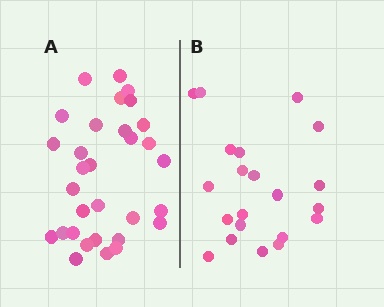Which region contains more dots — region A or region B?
Region A (the left region) has more dots.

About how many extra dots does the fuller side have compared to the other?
Region A has roughly 10 or so more dots than region B.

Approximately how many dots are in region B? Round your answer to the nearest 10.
About 20 dots. (The exact count is 21, which rounds to 20.)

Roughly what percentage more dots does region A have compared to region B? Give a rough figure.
About 50% more.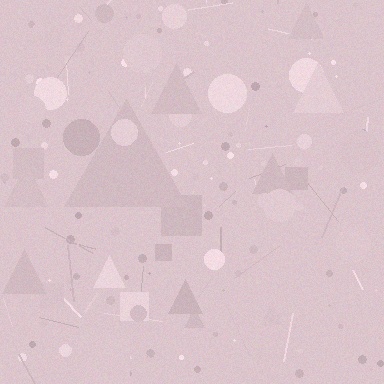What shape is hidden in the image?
A triangle is hidden in the image.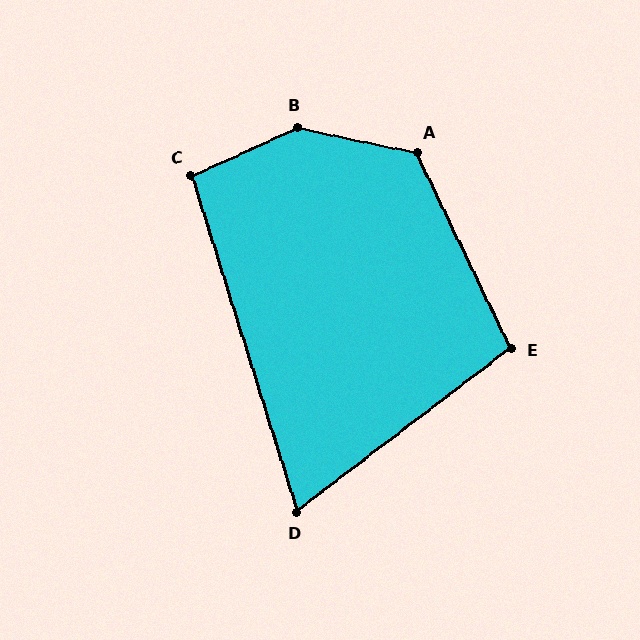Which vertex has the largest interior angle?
B, at approximately 144 degrees.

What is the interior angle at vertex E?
Approximately 102 degrees (obtuse).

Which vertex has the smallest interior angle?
D, at approximately 70 degrees.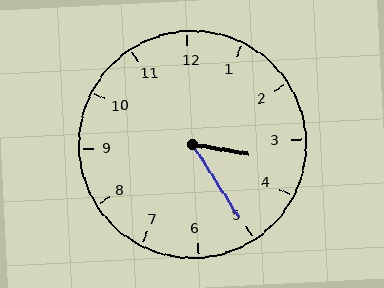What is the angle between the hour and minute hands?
Approximately 48 degrees.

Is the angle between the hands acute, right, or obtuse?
It is acute.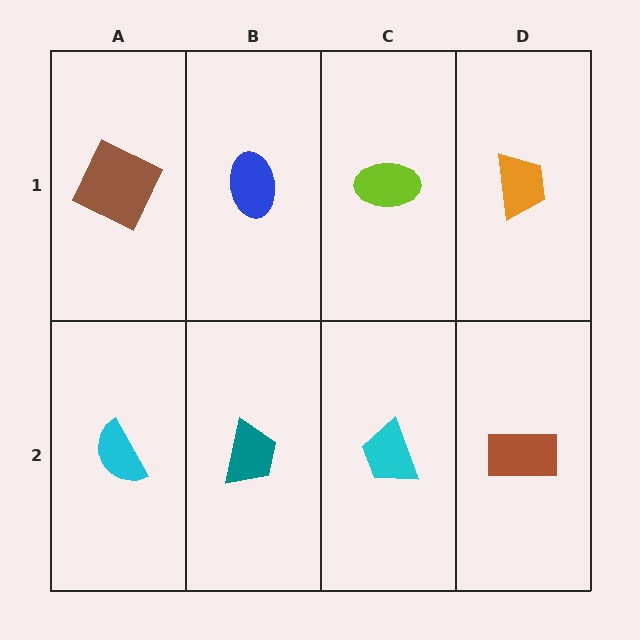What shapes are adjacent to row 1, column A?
A cyan semicircle (row 2, column A), a blue ellipse (row 1, column B).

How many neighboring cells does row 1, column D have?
2.